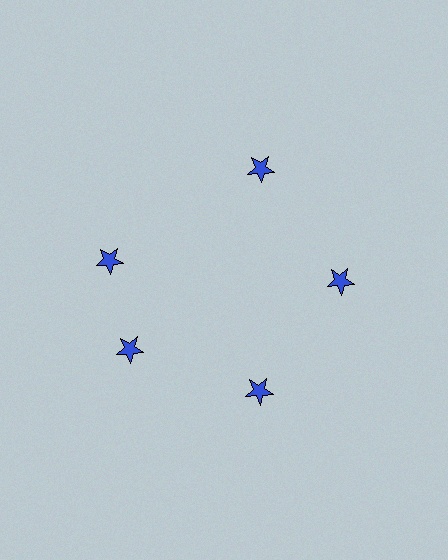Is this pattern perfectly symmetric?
No. The 5 blue stars are arranged in a ring, but one element near the 10 o'clock position is rotated out of alignment along the ring, breaking the 5-fold rotational symmetry.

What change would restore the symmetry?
The symmetry would be restored by rotating it back into even spacing with its neighbors so that all 5 stars sit at equal angles and equal distance from the center.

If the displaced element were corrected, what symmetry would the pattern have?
It would have 5-fold rotational symmetry — the pattern would map onto itself every 72 degrees.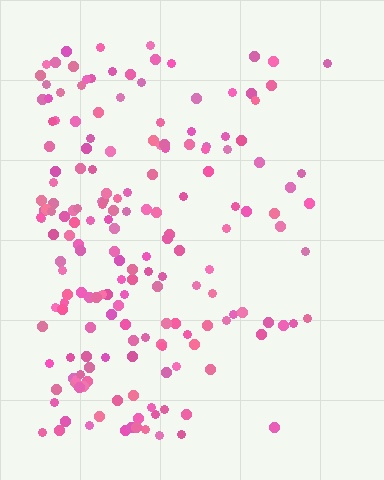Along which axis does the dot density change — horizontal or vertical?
Horizontal.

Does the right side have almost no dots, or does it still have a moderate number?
Still a moderate number, just noticeably fewer than the left.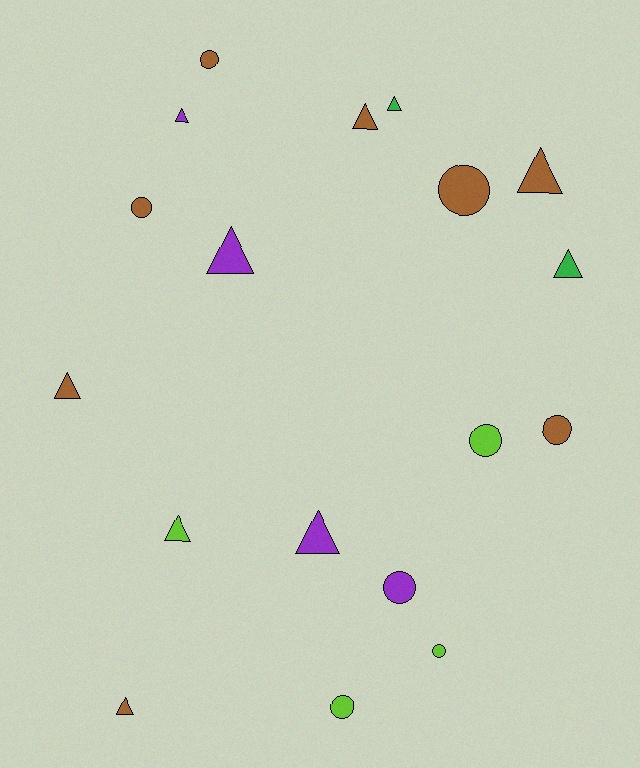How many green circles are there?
There are no green circles.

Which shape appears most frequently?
Triangle, with 10 objects.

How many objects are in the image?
There are 18 objects.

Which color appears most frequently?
Brown, with 8 objects.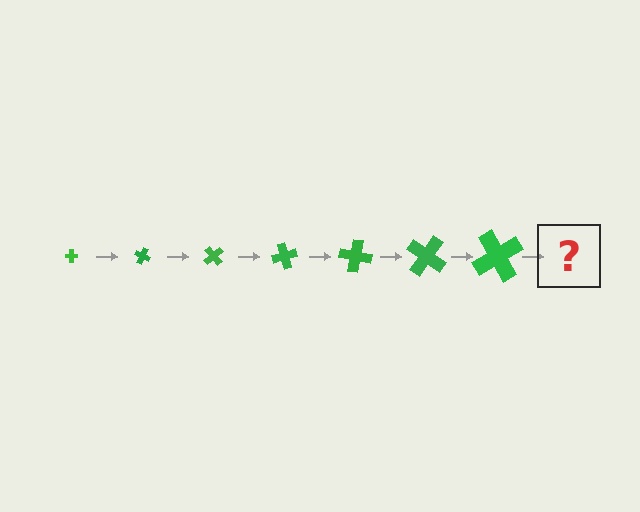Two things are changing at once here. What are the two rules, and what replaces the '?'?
The two rules are that the cross grows larger each step and it rotates 25 degrees each step. The '?' should be a cross, larger than the previous one and rotated 175 degrees from the start.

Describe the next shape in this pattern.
It should be a cross, larger than the previous one and rotated 175 degrees from the start.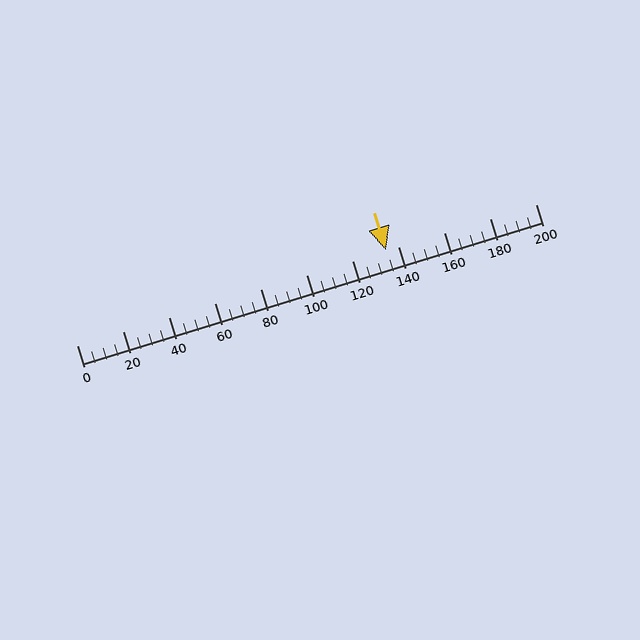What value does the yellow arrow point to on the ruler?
The yellow arrow points to approximately 135.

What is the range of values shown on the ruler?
The ruler shows values from 0 to 200.